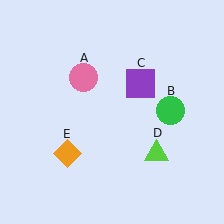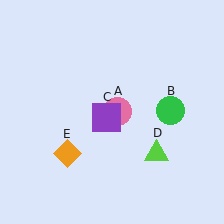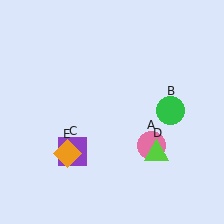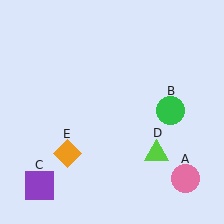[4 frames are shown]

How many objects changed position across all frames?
2 objects changed position: pink circle (object A), purple square (object C).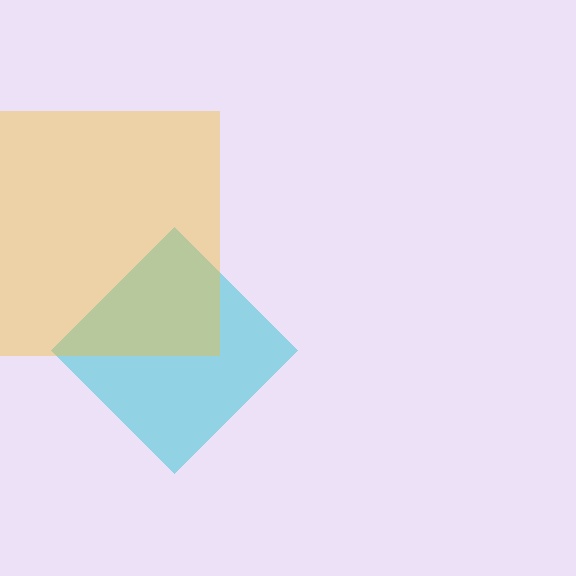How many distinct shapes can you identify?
There are 2 distinct shapes: a cyan diamond, a yellow square.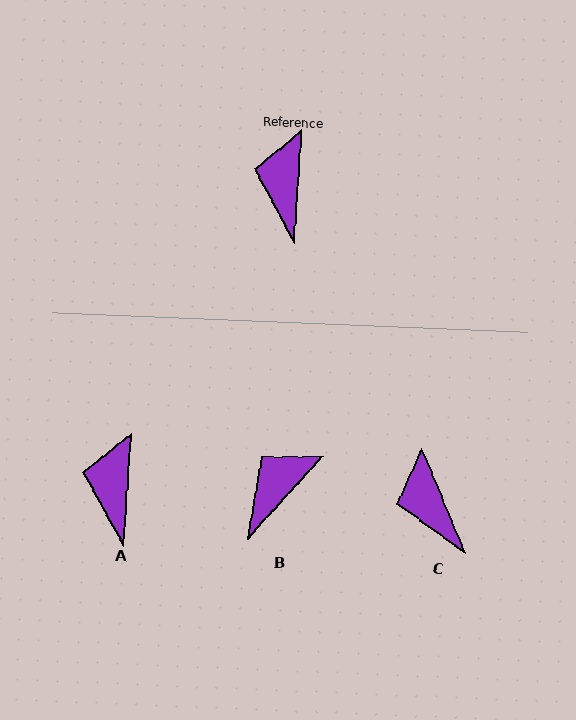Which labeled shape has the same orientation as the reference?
A.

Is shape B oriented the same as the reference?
No, it is off by about 38 degrees.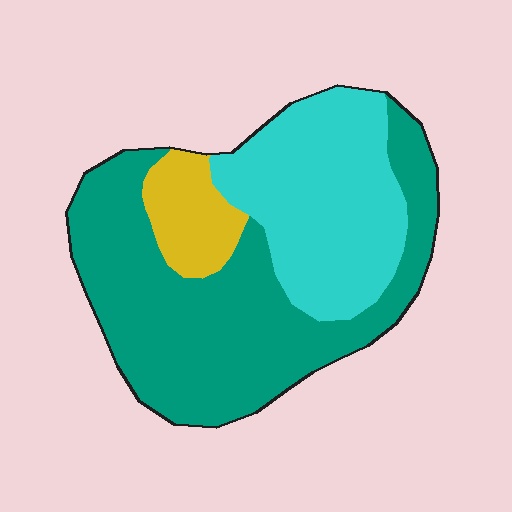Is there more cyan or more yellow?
Cyan.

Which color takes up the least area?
Yellow, at roughly 10%.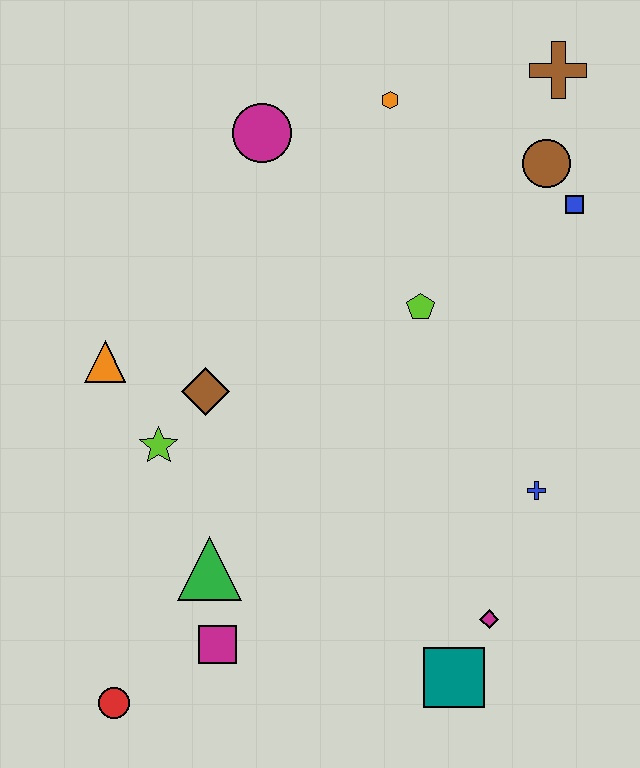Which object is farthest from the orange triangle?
The brown cross is farthest from the orange triangle.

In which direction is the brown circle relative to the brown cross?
The brown circle is below the brown cross.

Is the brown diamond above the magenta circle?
No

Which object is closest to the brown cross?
The brown circle is closest to the brown cross.